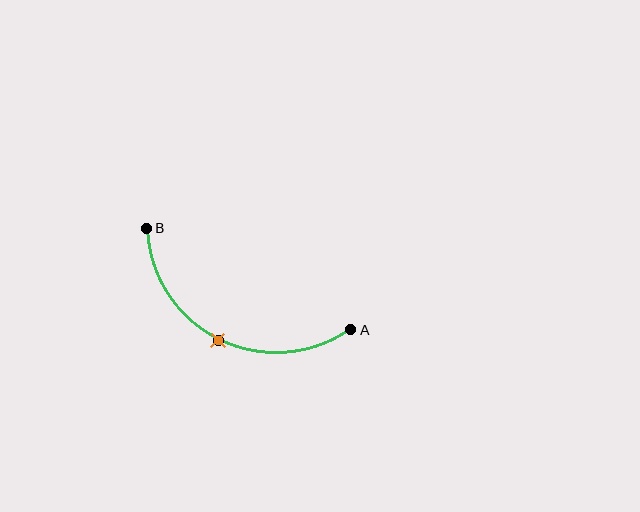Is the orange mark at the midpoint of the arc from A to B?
Yes. The orange mark lies on the arc at equal arc-length from both A and B — it is the arc midpoint.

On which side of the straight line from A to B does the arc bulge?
The arc bulges below the straight line connecting A and B.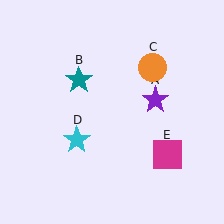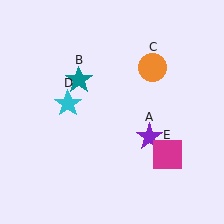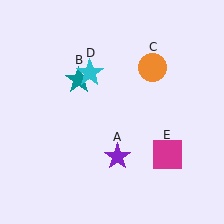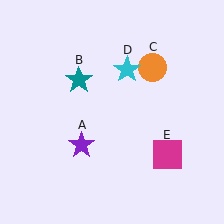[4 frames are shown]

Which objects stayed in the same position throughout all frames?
Teal star (object B) and orange circle (object C) and magenta square (object E) remained stationary.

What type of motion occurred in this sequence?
The purple star (object A), cyan star (object D) rotated clockwise around the center of the scene.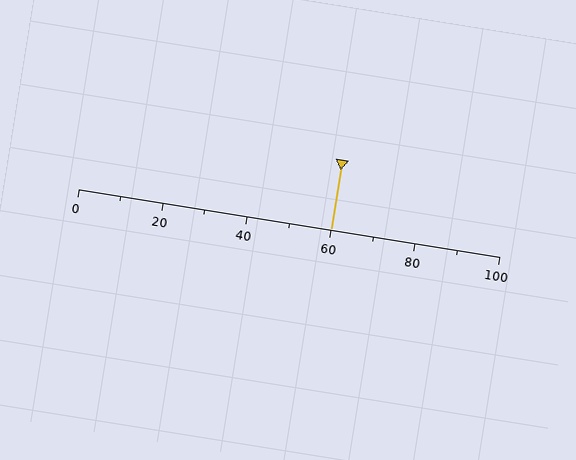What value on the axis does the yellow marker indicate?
The marker indicates approximately 60.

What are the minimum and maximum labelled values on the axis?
The axis runs from 0 to 100.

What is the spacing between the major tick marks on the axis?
The major ticks are spaced 20 apart.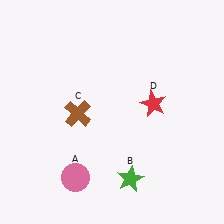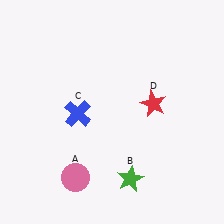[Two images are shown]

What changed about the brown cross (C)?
In Image 1, C is brown. In Image 2, it changed to blue.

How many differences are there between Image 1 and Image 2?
There is 1 difference between the two images.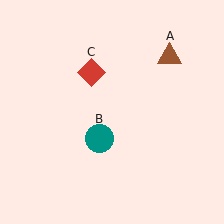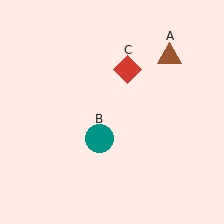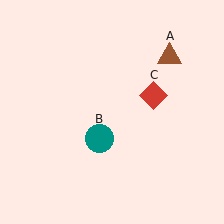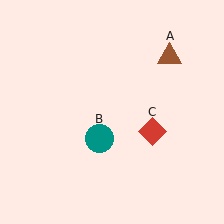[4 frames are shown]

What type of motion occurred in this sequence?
The red diamond (object C) rotated clockwise around the center of the scene.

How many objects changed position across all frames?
1 object changed position: red diamond (object C).